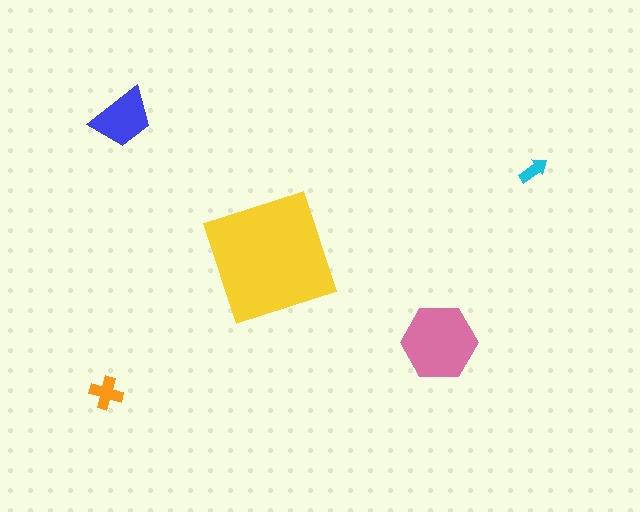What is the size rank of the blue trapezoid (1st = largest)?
3rd.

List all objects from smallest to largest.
The cyan arrow, the orange cross, the blue trapezoid, the pink hexagon, the yellow square.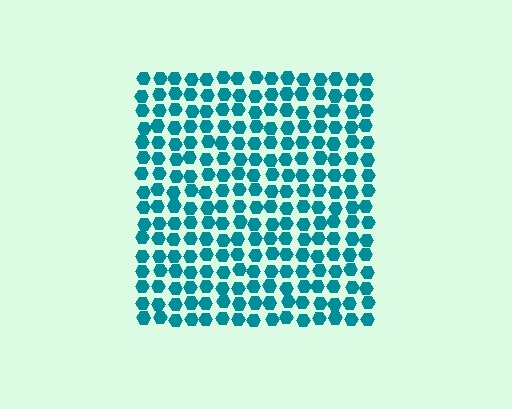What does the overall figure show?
The overall figure shows a square.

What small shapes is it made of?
It is made of small hexagons.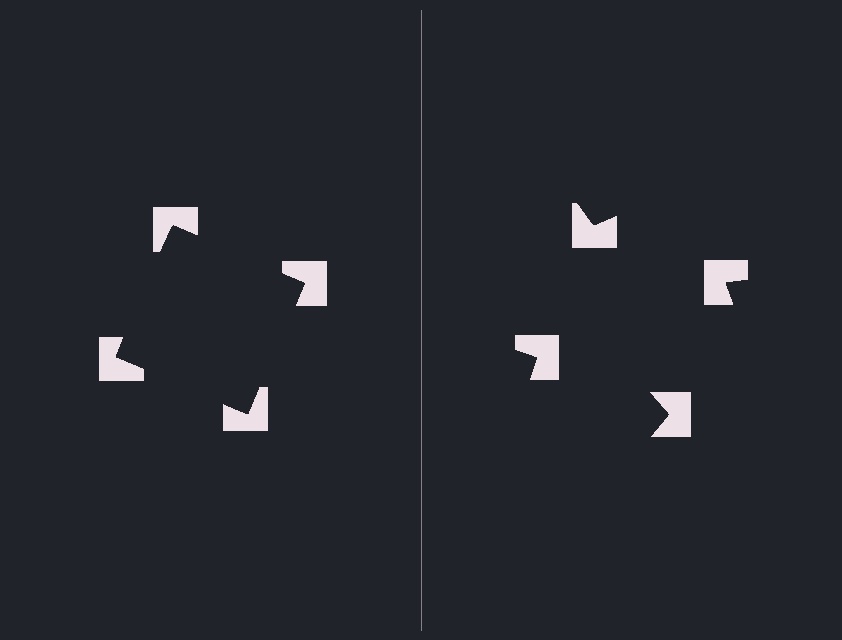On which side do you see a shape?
An illusory square appears on the left side. On the right side the wedge cuts are rotated, so no coherent shape forms.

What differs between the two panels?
The notched squares are positioned identically on both sides; only the wedge orientations differ. On the left they align to a square; on the right they are misaligned.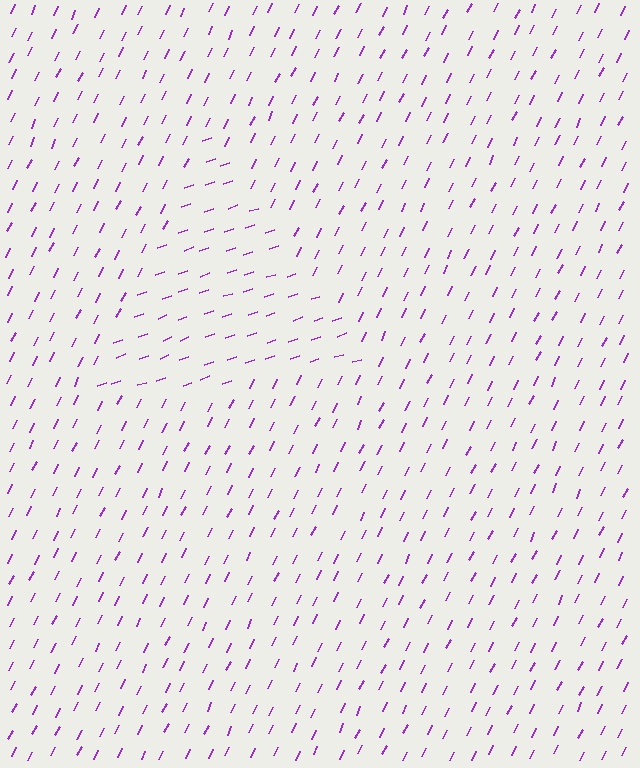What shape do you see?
I see a triangle.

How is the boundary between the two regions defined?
The boundary is defined purely by a change in line orientation (approximately 45 degrees difference). All lines are the same color and thickness.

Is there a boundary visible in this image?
Yes, there is a texture boundary formed by a change in line orientation.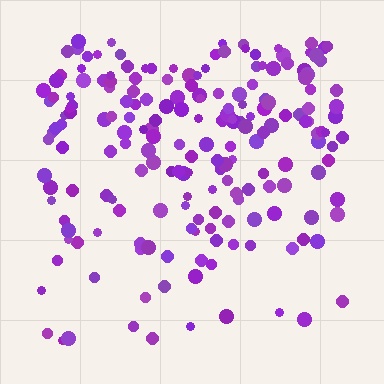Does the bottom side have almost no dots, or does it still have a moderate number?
Still a moderate number, just noticeably fewer than the top.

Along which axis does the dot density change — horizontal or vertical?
Vertical.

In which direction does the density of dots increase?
From bottom to top, with the top side densest.